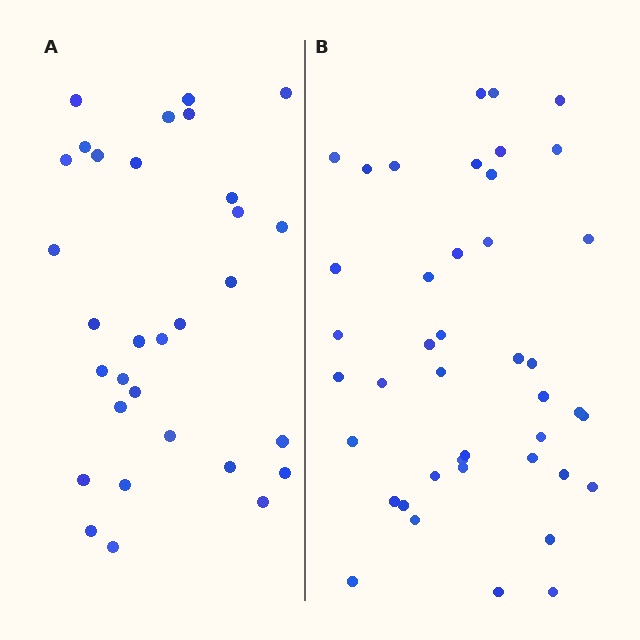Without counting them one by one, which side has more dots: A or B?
Region B (the right region) has more dots.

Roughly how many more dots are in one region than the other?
Region B has roughly 12 or so more dots than region A.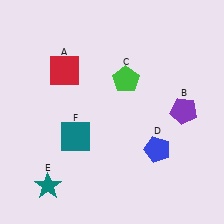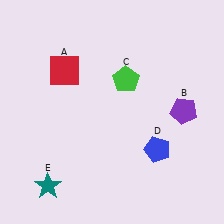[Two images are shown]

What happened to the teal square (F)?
The teal square (F) was removed in Image 2. It was in the bottom-left area of Image 1.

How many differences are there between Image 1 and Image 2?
There is 1 difference between the two images.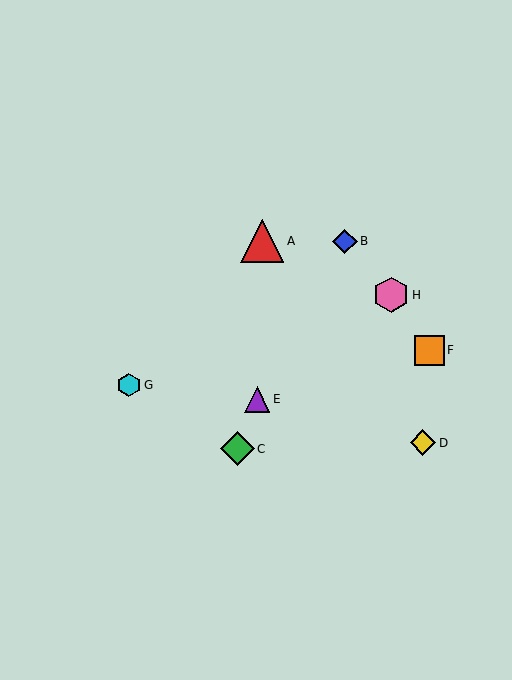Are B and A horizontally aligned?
Yes, both are at y≈241.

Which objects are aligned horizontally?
Objects A, B are aligned horizontally.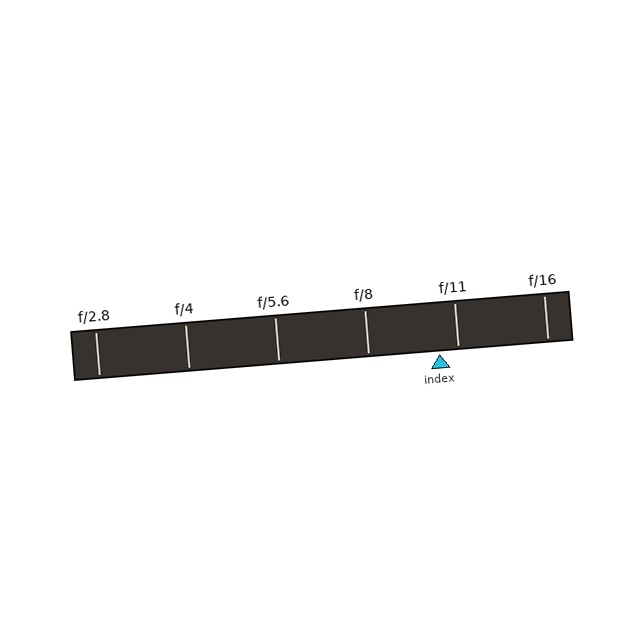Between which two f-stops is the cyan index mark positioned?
The index mark is between f/8 and f/11.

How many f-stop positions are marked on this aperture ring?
There are 6 f-stop positions marked.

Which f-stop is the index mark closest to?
The index mark is closest to f/11.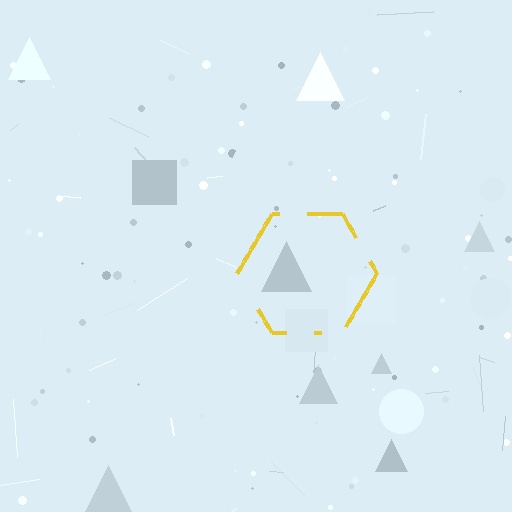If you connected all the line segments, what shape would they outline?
They would outline a hexagon.